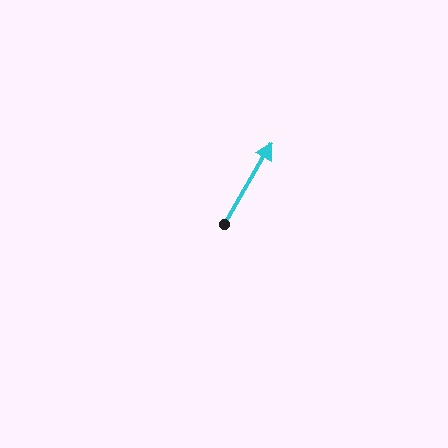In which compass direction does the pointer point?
Northeast.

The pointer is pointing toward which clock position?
Roughly 1 o'clock.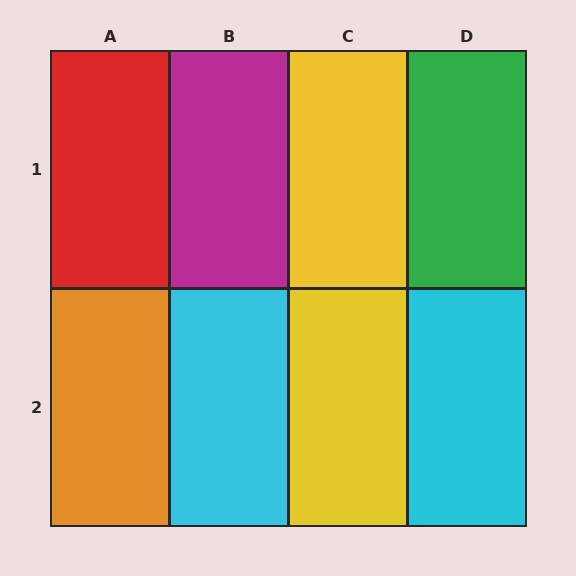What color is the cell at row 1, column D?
Green.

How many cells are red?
1 cell is red.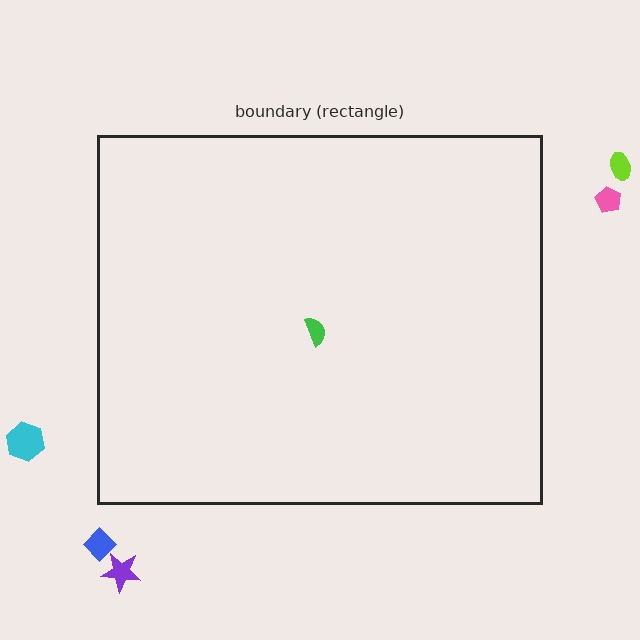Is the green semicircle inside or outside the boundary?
Inside.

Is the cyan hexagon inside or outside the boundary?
Outside.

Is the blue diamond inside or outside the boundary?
Outside.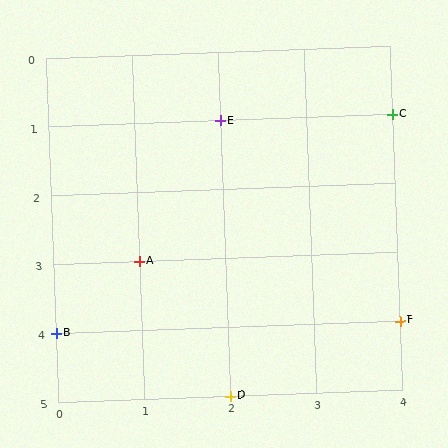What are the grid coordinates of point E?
Point E is at grid coordinates (2, 1).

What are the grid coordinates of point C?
Point C is at grid coordinates (4, 1).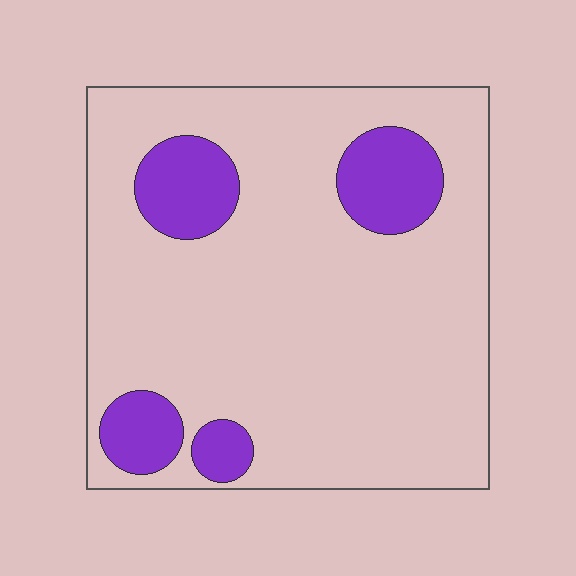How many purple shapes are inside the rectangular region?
4.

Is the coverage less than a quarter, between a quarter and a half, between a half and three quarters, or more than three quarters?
Less than a quarter.